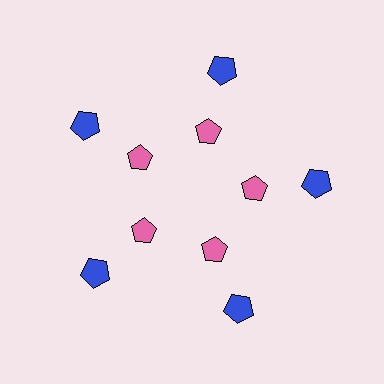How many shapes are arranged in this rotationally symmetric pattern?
There are 10 shapes, arranged in 5 groups of 2.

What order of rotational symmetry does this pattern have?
This pattern has 5-fold rotational symmetry.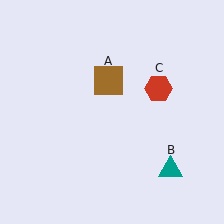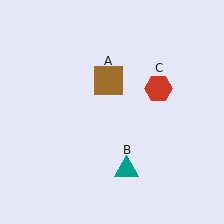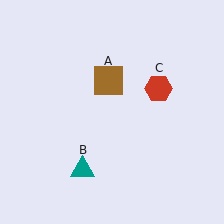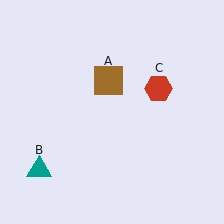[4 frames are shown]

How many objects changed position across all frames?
1 object changed position: teal triangle (object B).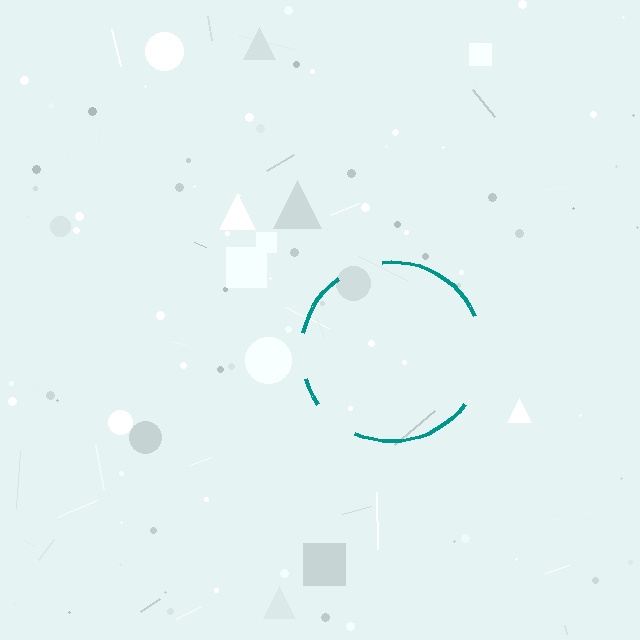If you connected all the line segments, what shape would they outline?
They would outline a circle.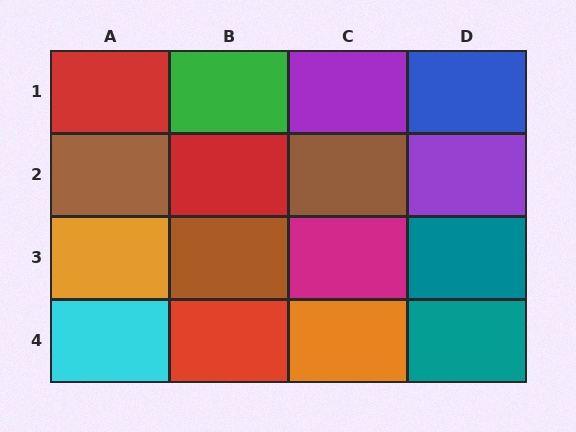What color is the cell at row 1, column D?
Blue.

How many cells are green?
1 cell is green.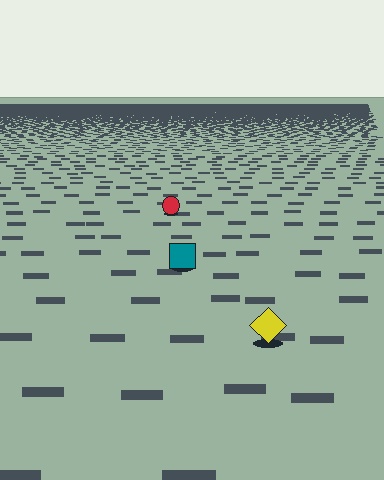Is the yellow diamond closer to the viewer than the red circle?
Yes. The yellow diamond is closer — you can tell from the texture gradient: the ground texture is coarser near it.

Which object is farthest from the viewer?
The red circle is farthest from the viewer. It appears smaller and the ground texture around it is denser.